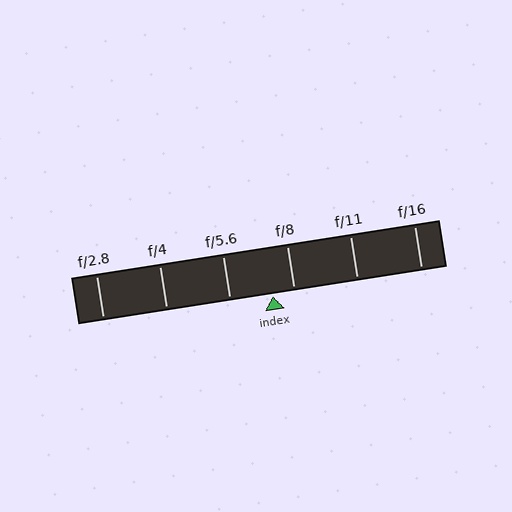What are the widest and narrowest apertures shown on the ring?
The widest aperture shown is f/2.8 and the narrowest is f/16.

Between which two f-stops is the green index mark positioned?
The index mark is between f/5.6 and f/8.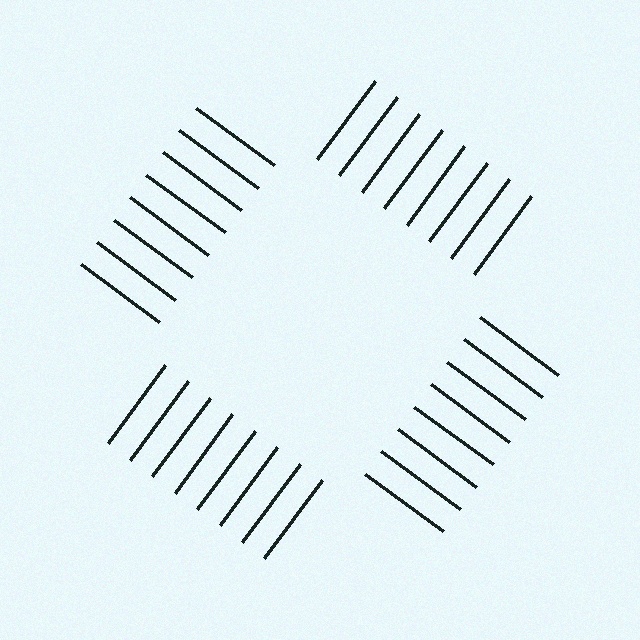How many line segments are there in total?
32 — 8 along each of the 4 edges.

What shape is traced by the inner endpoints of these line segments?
An illusory square — the line segments terminate on its edges but no continuous stroke is drawn.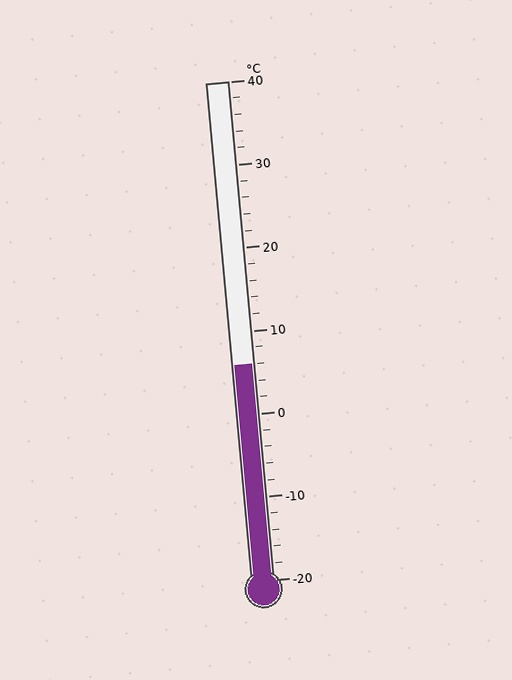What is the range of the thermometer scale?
The thermometer scale ranges from -20°C to 40°C.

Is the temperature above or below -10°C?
The temperature is above -10°C.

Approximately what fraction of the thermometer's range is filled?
The thermometer is filled to approximately 45% of its range.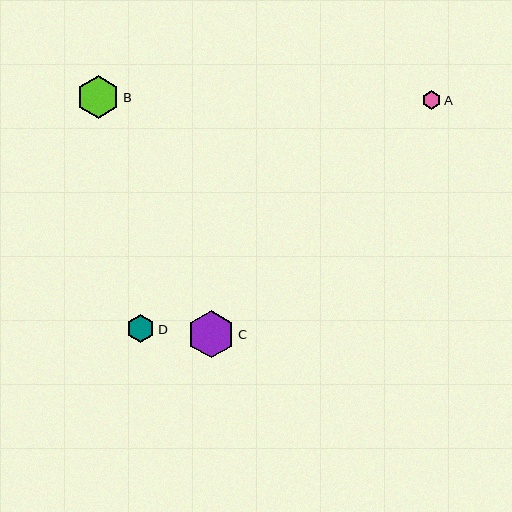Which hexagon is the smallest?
Hexagon A is the smallest with a size of approximately 19 pixels.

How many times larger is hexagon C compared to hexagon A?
Hexagon C is approximately 2.5 times the size of hexagon A.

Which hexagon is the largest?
Hexagon C is the largest with a size of approximately 48 pixels.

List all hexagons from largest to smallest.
From largest to smallest: C, B, D, A.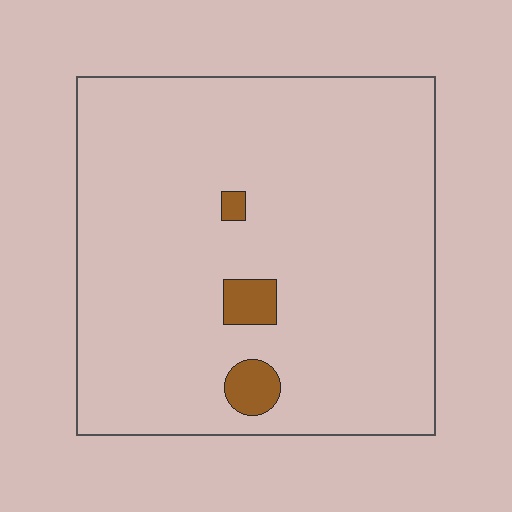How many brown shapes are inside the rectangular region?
3.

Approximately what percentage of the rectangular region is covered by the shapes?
Approximately 5%.